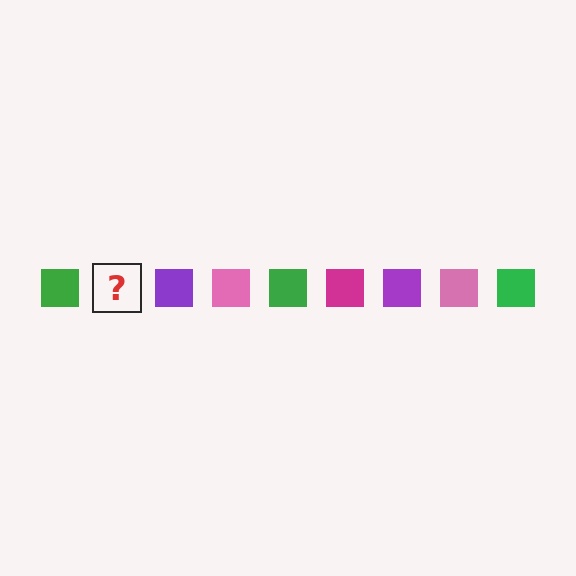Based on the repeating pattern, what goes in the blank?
The blank should be a magenta square.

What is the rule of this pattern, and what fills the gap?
The rule is that the pattern cycles through green, magenta, purple, pink squares. The gap should be filled with a magenta square.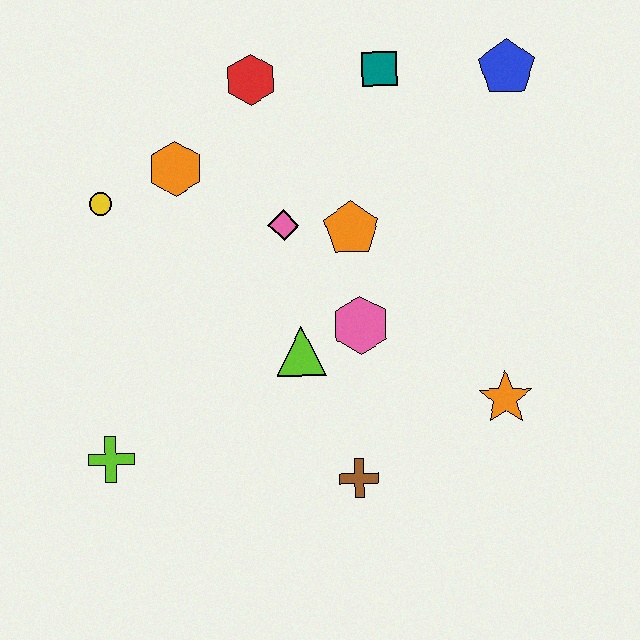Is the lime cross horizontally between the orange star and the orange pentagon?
No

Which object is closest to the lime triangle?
The pink hexagon is closest to the lime triangle.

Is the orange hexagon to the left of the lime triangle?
Yes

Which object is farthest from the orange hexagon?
The orange star is farthest from the orange hexagon.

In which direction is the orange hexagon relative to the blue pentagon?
The orange hexagon is to the left of the blue pentagon.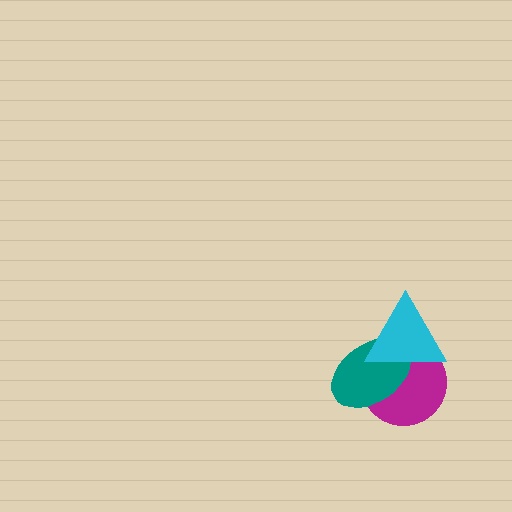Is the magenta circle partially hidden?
Yes, it is partially covered by another shape.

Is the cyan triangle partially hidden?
No, no other shape covers it.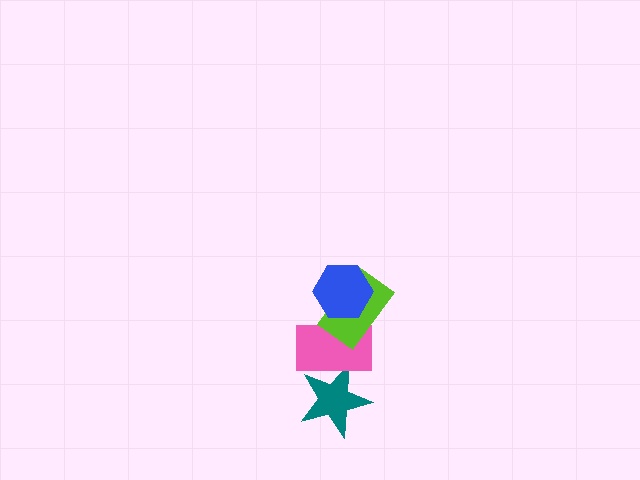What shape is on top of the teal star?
The pink rectangle is on top of the teal star.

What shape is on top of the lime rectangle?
The blue hexagon is on top of the lime rectangle.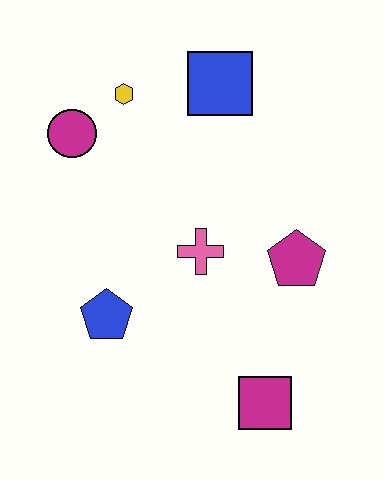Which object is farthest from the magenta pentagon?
The magenta circle is farthest from the magenta pentagon.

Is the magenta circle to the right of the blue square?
No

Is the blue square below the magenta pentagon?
No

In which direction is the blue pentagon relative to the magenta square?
The blue pentagon is to the left of the magenta square.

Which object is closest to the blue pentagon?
The pink cross is closest to the blue pentagon.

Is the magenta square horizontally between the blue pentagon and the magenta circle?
No